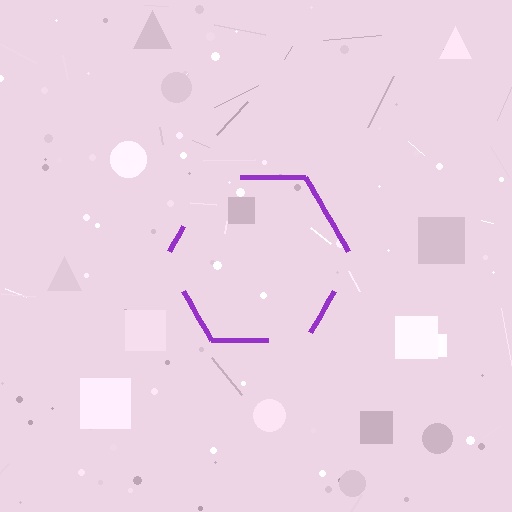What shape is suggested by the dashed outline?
The dashed outline suggests a hexagon.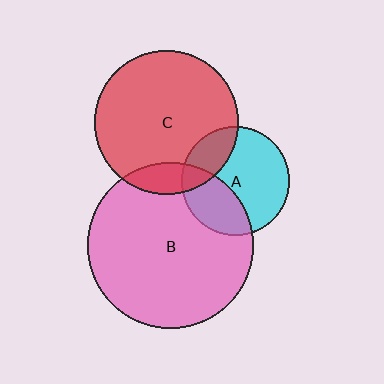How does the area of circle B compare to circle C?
Approximately 1.3 times.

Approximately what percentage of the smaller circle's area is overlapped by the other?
Approximately 25%.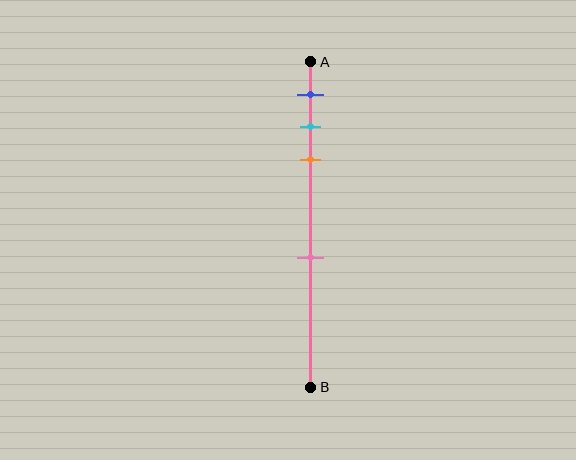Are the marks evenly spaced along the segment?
No, the marks are not evenly spaced.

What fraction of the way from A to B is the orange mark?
The orange mark is approximately 30% (0.3) of the way from A to B.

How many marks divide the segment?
There are 4 marks dividing the segment.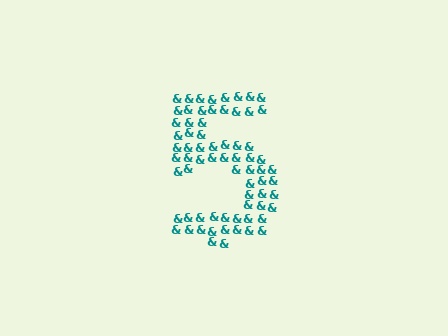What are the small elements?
The small elements are ampersands.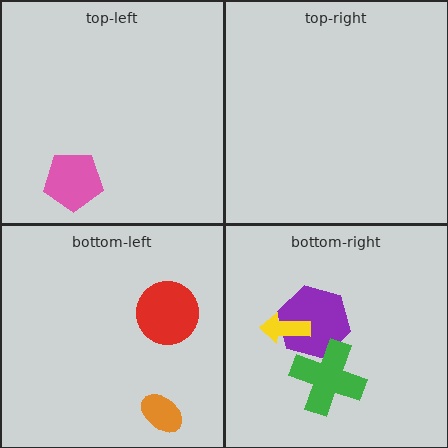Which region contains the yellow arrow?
The bottom-right region.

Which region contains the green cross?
The bottom-right region.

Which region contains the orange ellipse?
The bottom-left region.